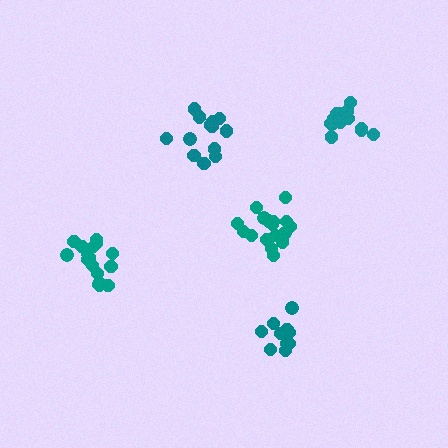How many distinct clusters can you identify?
There are 5 distinct clusters.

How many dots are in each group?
Group 1: 14 dots, Group 2: 17 dots, Group 3: 13 dots, Group 4: 11 dots, Group 5: 17 dots (72 total).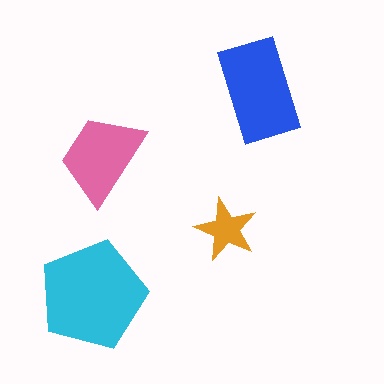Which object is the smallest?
The orange star.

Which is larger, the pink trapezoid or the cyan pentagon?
The cyan pentagon.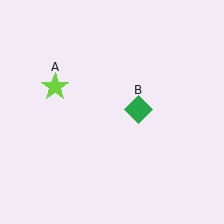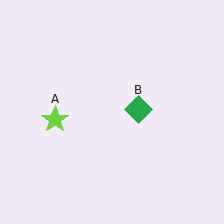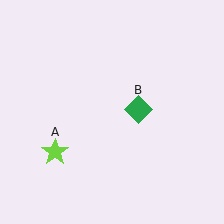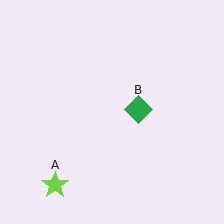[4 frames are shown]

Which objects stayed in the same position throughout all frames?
Green diamond (object B) remained stationary.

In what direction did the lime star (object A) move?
The lime star (object A) moved down.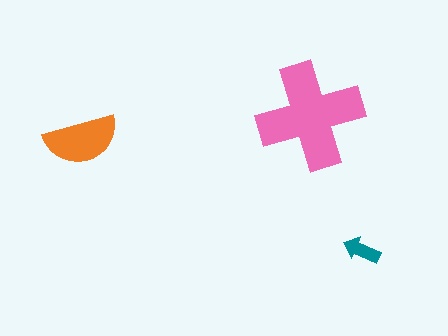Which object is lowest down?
The teal arrow is bottommost.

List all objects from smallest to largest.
The teal arrow, the orange semicircle, the pink cross.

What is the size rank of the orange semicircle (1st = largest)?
2nd.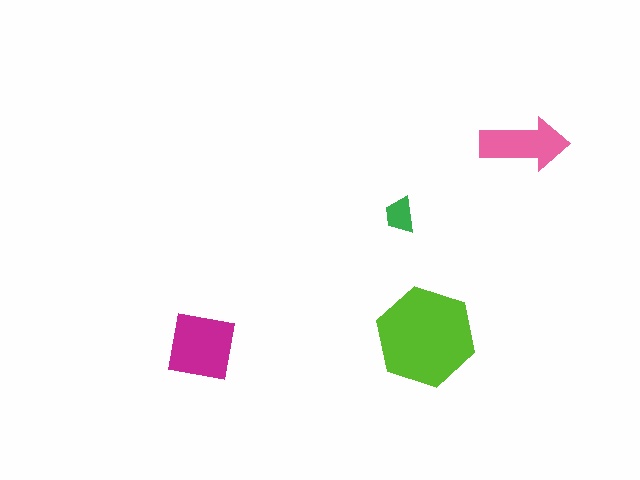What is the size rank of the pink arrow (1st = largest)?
3rd.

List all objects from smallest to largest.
The green trapezoid, the pink arrow, the magenta square, the lime hexagon.